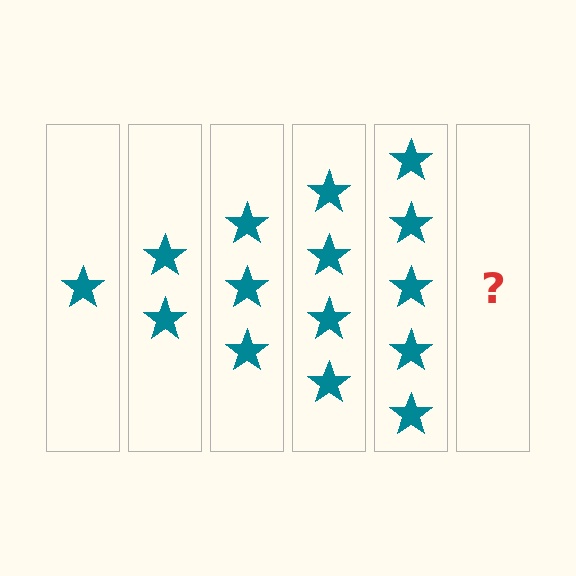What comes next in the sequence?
The next element should be 6 stars.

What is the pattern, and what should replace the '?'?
The pattern is that each step adds one more star. The '?' should be 6 stars.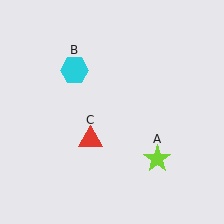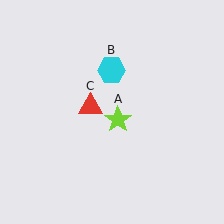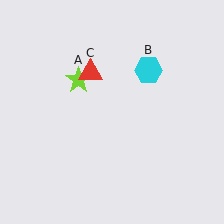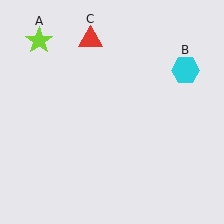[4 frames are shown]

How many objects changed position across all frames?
3 objects changed position: lime star (object A), cyan hexagon (object B), red triangle (object C).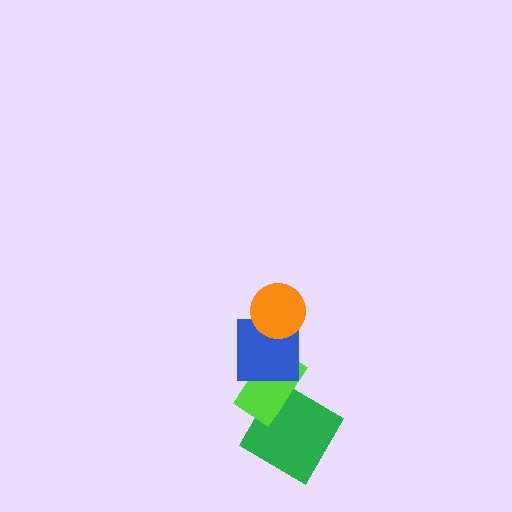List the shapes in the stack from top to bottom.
From top to bottom: the orange circle, the blue square, the lime rectangle, the green square.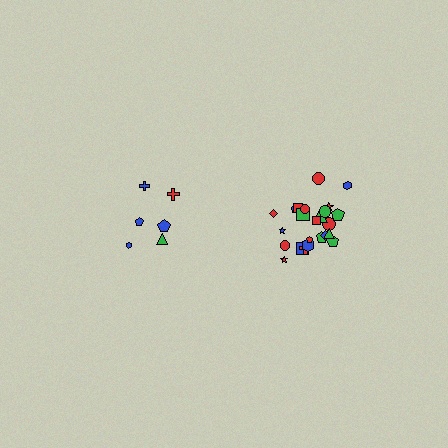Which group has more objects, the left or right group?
The right group.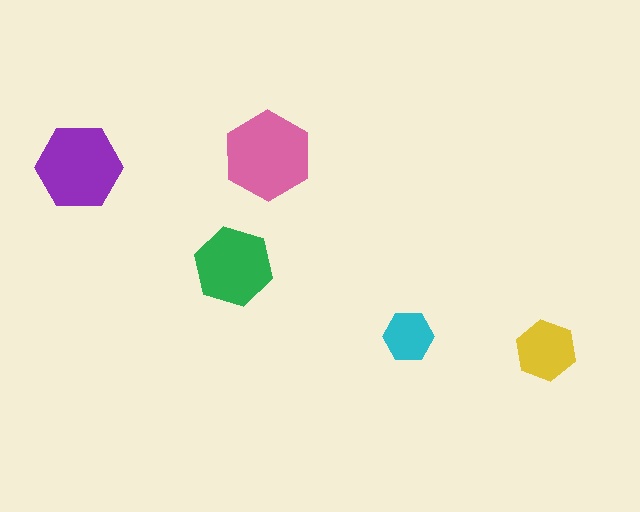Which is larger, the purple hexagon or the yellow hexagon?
The purple one.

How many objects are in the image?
There are 5 objects in the image.